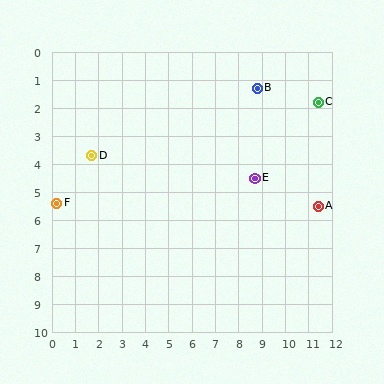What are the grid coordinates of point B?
Point B is at approximately (8.8, 1.3).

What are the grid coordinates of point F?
Point F is at approximately (0.2, 5.4).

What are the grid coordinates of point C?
Point C is at approximately (11.4, 1.8).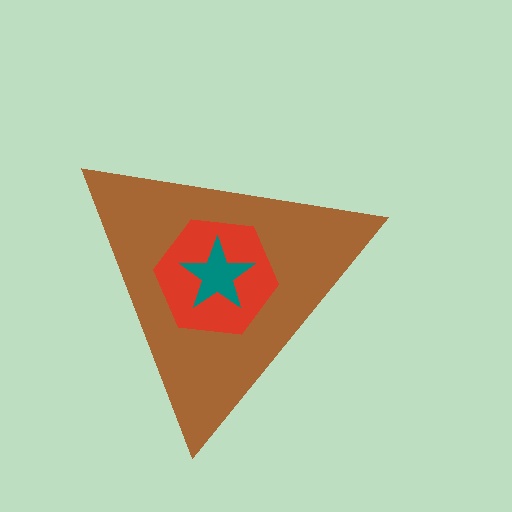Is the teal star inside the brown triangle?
Yes.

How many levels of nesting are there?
3.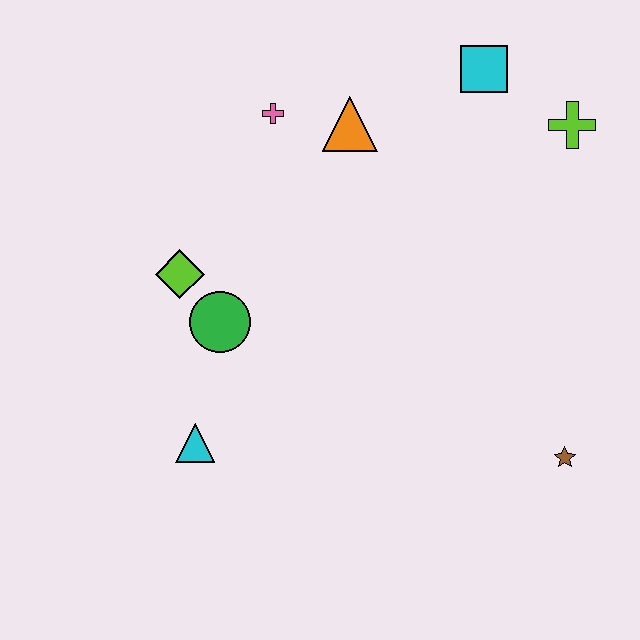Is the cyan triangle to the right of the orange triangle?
No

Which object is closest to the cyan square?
The lime cross is closest to the cyan square.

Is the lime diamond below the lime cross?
Yes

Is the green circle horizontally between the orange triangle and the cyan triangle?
Yes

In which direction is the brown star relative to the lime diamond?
The brown star is to the right of the lime diamond.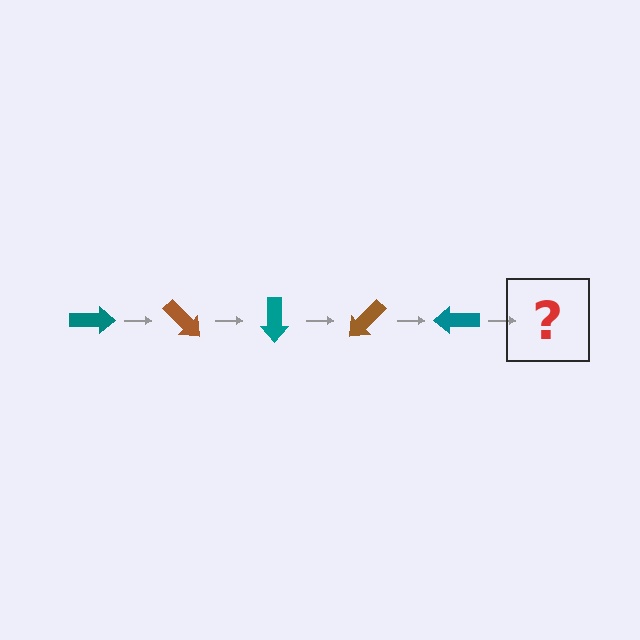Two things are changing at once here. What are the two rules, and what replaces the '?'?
The two rules are that it rotates 45 degrees each step and the color cycles through teal and brown. The '?' should be a brown arrow, rotated 225 degrees from the start.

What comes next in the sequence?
The next element should be a brown arrow, rotated 225 degrees from the start.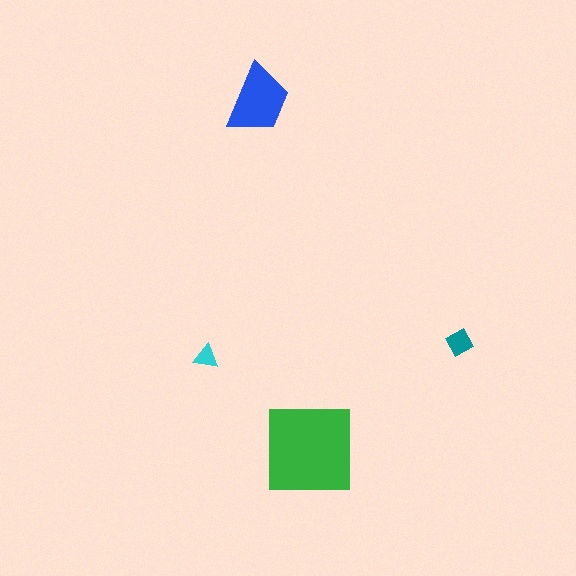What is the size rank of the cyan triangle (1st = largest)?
4th.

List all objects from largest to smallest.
The green square, the blue trapezoid, the teal diamond, the cyan triangle.